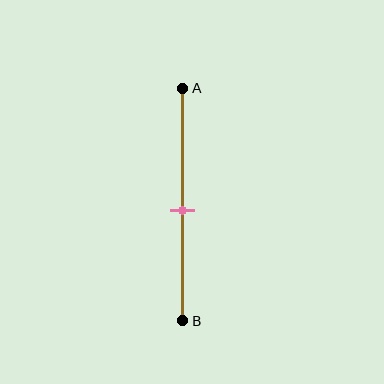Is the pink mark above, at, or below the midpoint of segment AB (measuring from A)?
The pink mark is approximately at the midpoint of segment AB.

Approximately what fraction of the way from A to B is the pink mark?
The pink mark is approximately 55% of the way from A to B.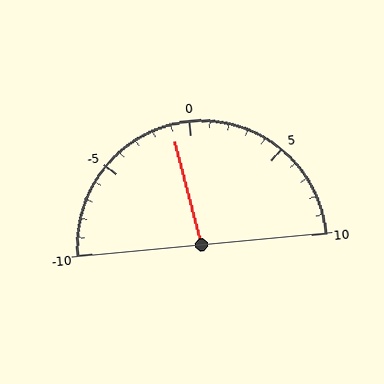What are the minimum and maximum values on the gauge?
The gauge ranges from -10 to 10.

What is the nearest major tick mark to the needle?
The nearest major tick mark is 0.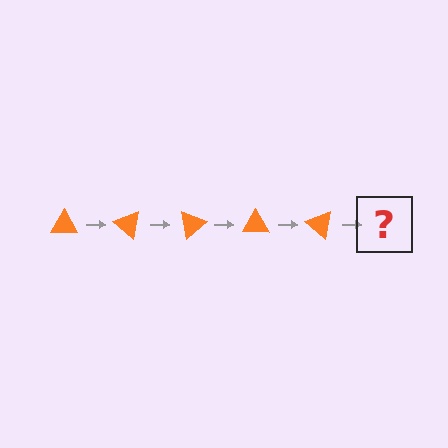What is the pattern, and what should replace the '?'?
The pattern is that the triangle rotates 40 degrees each step. The '?' should be an orange triangle rotated 200 degrees.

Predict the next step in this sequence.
The next step is an orange triangle rotated 200 degrees.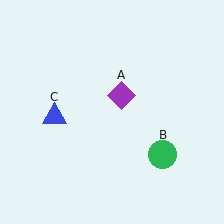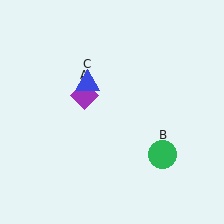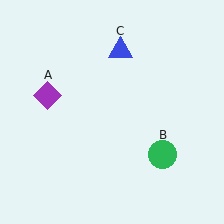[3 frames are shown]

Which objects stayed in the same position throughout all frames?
Green circle (object B) remained stationary.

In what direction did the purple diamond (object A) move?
The purple diamond (object A) moved left.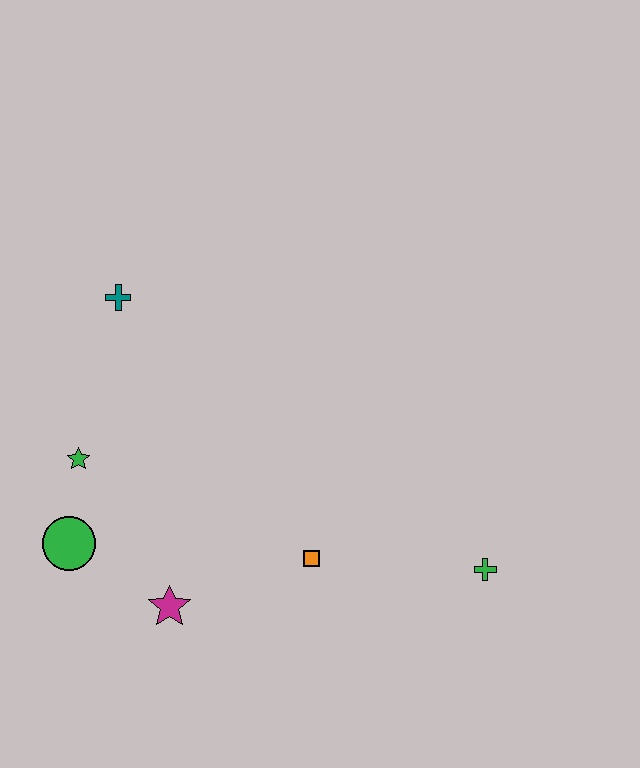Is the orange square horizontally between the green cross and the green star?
Yes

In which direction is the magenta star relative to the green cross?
The magenta star is to the left of the green cross.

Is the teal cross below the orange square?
No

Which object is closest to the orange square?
The magenta star is closest to the orange square.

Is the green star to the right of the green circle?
Yes